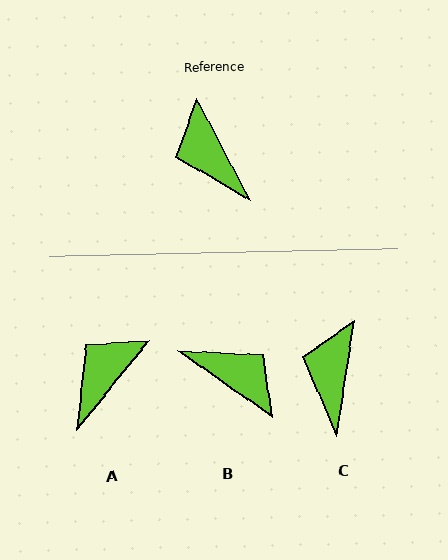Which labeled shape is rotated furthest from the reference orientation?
B, about 153 degrees away.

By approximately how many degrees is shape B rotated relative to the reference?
Approximately 153 degrees clockwise.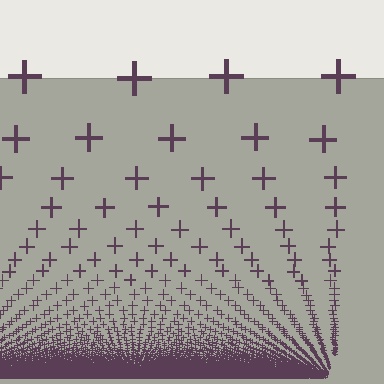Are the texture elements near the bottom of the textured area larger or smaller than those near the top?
Smaller. The gradient is inverted — elements near the bottom are smaller and denser.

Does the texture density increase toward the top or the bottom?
Density increases toward the bottom.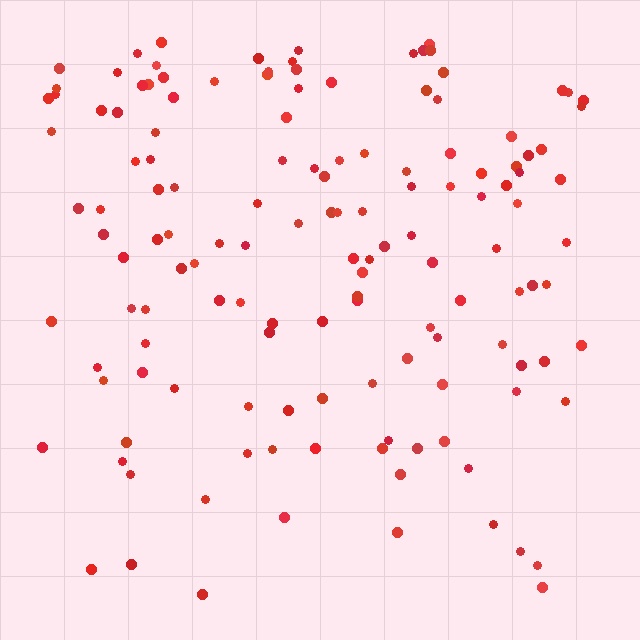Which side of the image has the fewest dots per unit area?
The bottom.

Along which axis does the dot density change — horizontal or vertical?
Vertical.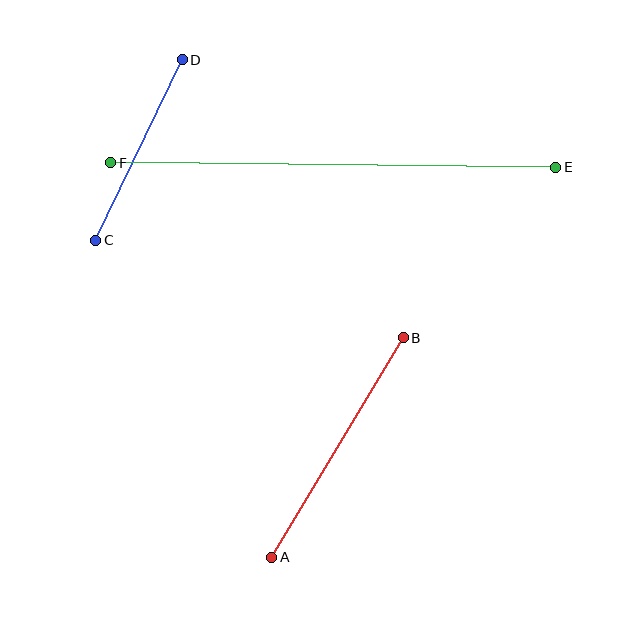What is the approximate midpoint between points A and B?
The midpoint is at approximately (337, 447) pixels.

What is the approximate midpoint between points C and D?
The midpoint is at approximately (139, 150) pixels.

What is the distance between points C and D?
The distance is approximately 200 pixels.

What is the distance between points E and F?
The distance is approximately 445 pixels.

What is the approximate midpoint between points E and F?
The midpoint is at approximately (333, 165) pixels.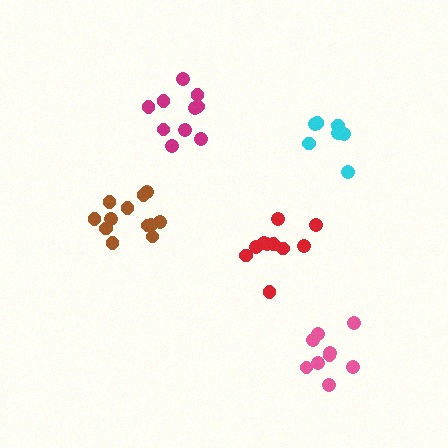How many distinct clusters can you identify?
There are 5 distinct clusters.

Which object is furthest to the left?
The brown cluster is leftmost.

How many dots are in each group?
Group 1: 10 dots, Group 2: 10 dots, Group 3: 9 dots, Group 4: 12 dots, Group 5: 7 dots (48 total).